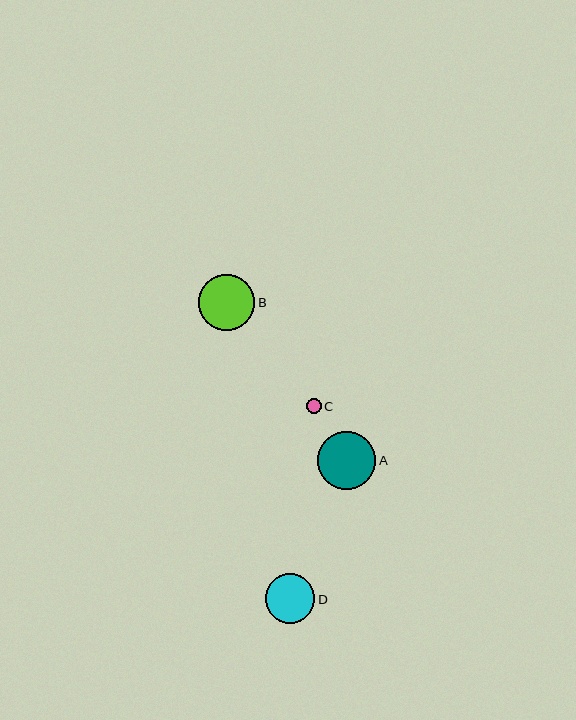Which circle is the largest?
Circle A is the largest with a size of approximately 58 pixels.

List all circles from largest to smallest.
From largest to smallest: A, B, D, C.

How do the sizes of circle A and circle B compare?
Circle A and circle B are approximately the same size.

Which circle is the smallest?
Circle C is the smallest with a size of approximately 15 pixels.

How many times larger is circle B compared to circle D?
Circle B is approximately 1.1 times the size of circle D.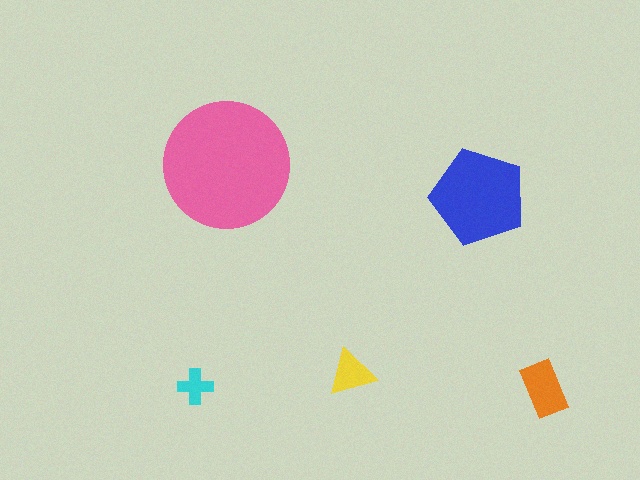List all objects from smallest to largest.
The cyan cross, the yellow triangle, the orange rectangle, the blue pentagon, the pink circle.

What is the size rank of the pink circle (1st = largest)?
1st.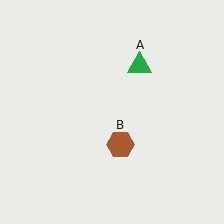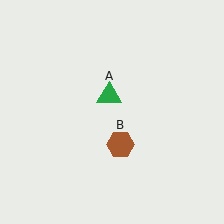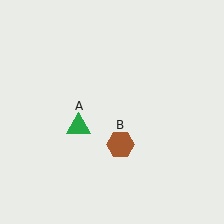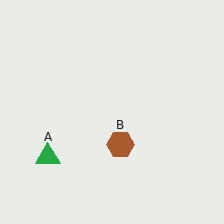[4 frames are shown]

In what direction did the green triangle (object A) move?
The green triangle (object A) moved down and to the left.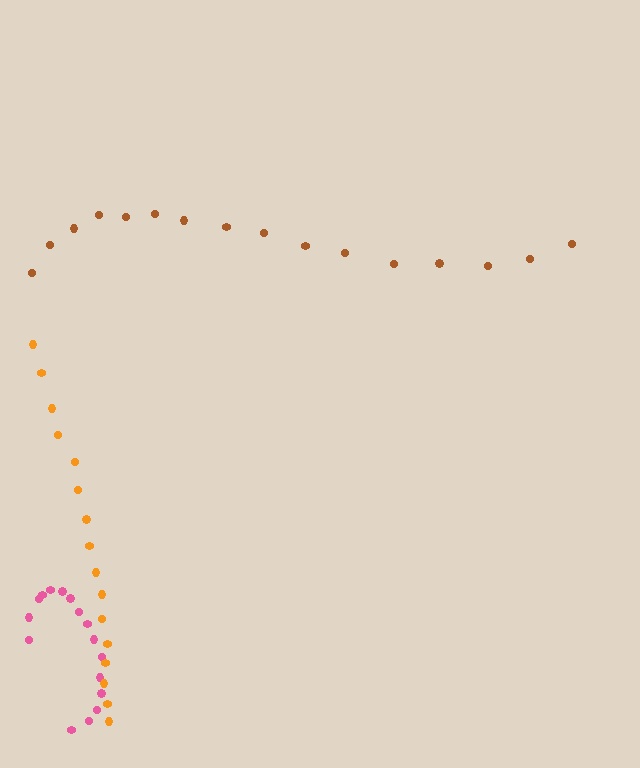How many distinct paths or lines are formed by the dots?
There are 3 distinct paths.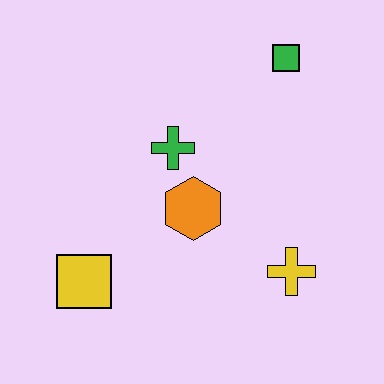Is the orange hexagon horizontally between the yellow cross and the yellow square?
Yes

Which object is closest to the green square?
The green cross is closest to the green square.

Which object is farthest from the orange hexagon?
The green square is farthest from the orange hexagon.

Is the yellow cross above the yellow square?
Yes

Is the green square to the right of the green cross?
Yes